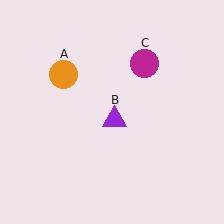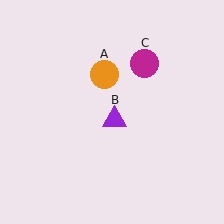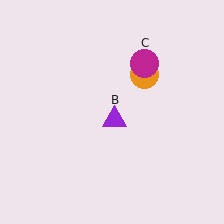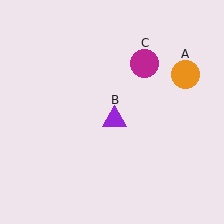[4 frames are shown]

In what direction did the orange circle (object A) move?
The orange circle (object A) moved right.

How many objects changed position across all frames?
1 object changed position: orange circle (object A).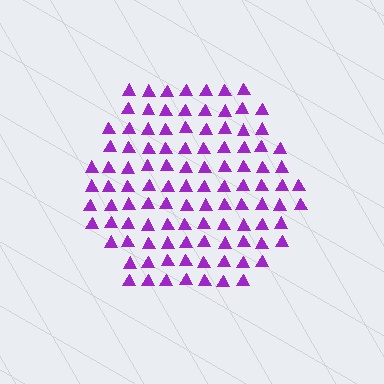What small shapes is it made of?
It is made of small triangles.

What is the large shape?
The large shape is a hexagon.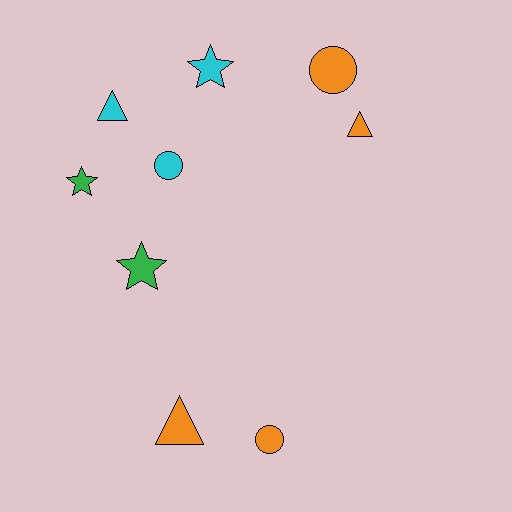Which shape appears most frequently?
Star, with 3 objects.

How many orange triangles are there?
There are 2 orange triangles.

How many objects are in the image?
There are 9 objects.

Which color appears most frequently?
Orange, with 4 objects.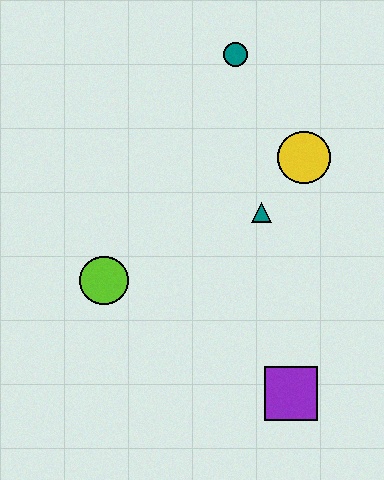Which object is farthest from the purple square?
The teal circle is farthest from the purple square.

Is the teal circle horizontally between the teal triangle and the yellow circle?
No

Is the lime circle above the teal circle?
No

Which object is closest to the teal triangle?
The yellow circle is closest to the teal triangle.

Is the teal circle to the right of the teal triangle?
No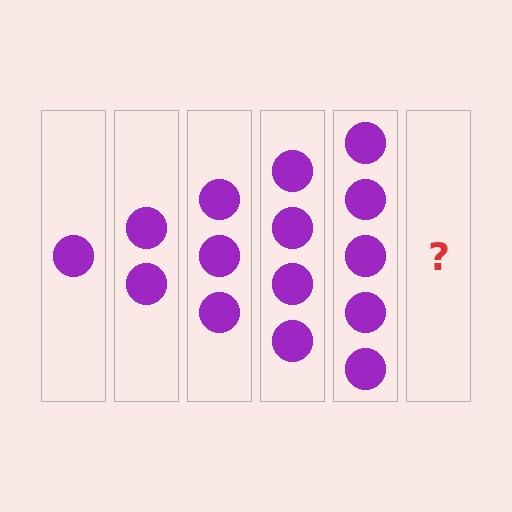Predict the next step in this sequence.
The next step is 6 circles.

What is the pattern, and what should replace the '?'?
The pattern is that each step adds one more circle. The '?' should be 6 circles.